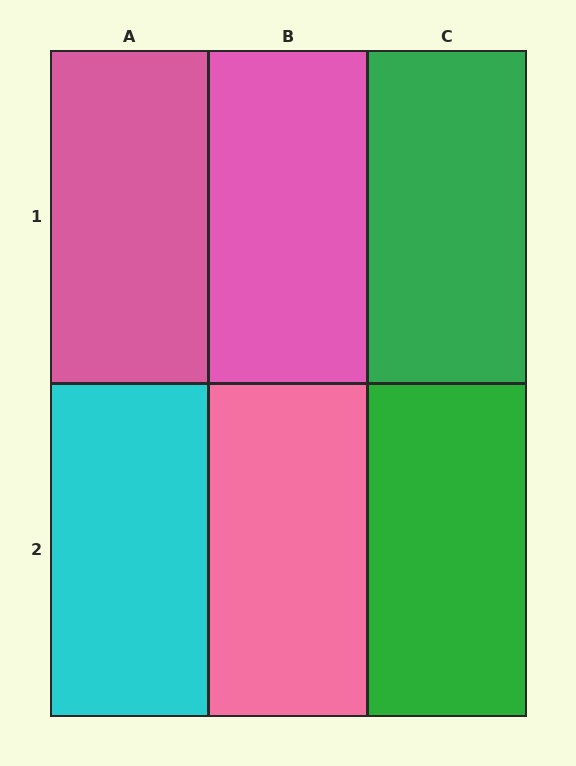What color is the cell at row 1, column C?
Green.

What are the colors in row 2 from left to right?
Cyan, pink, green.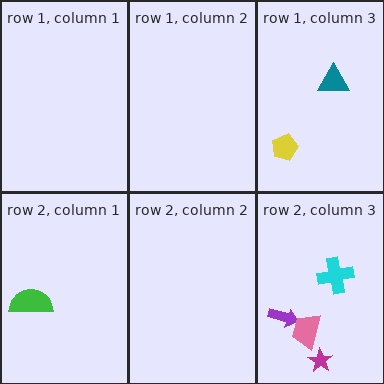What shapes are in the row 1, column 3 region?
The teal triangle, the yellow pentagon.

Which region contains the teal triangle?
The row 1, column 3 region.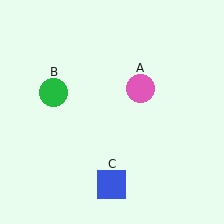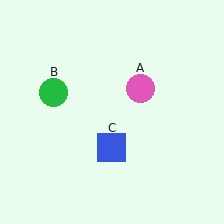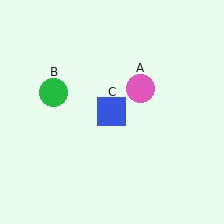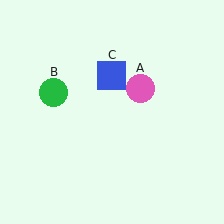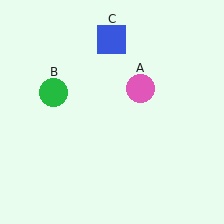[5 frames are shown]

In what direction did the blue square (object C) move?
The blue square (object C) moved up.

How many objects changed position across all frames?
1 object changed position: blue square (object C).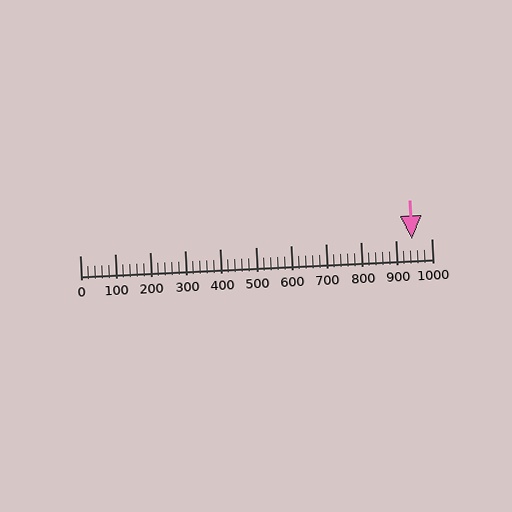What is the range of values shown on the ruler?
The ruler shows values from 0 to 1000.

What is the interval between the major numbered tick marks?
The major tick marks are spaced 100 units apart.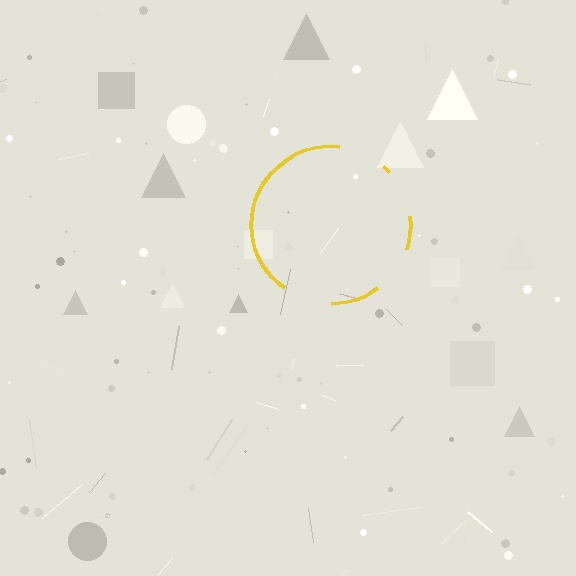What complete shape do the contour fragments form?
The contour fragments form a circle.